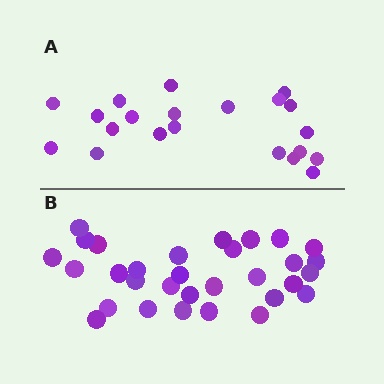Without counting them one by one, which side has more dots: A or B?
Region B (the bottom region) has more dots.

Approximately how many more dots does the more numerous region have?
Region B has roughly 10 or so more dots than region A.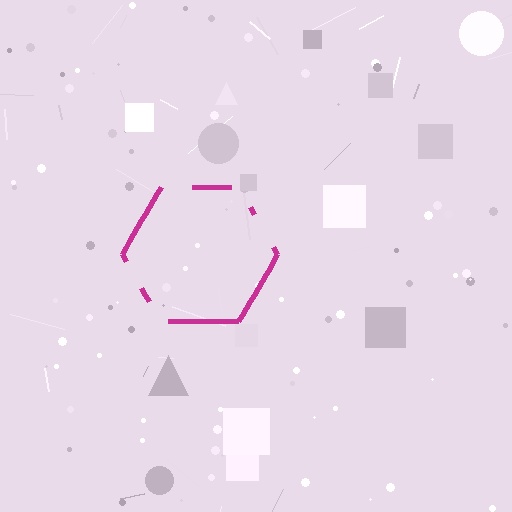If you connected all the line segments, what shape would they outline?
They would outline a hexagon.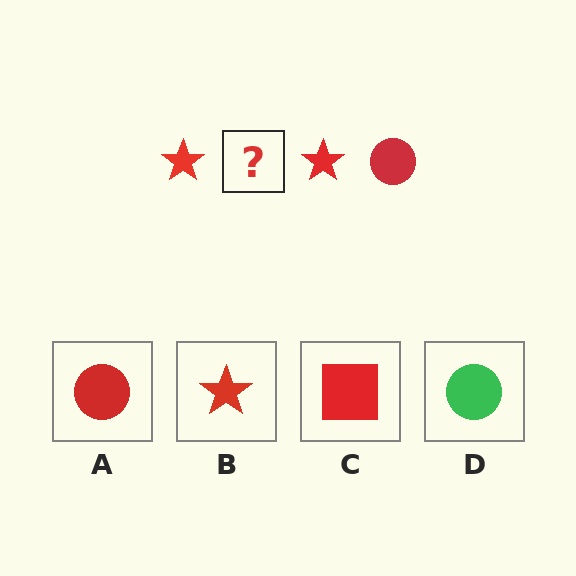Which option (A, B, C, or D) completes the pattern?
A.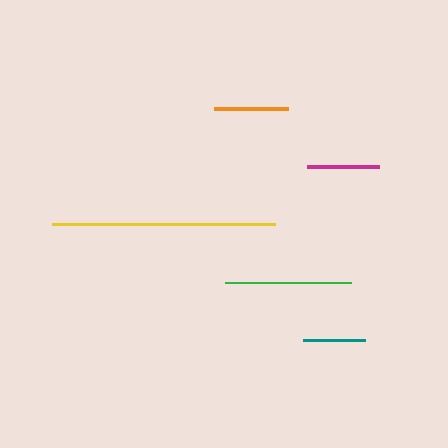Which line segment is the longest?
The yellow line is the longest at approximately 222 pixels.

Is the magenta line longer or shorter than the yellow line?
The yellow line is longer than the magenta line.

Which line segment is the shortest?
The teal line is the shortest at approximately 62 pixels.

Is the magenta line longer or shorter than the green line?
The green line is longer than the magenta line.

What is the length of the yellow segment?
The yellow segment is approximately 222 pixels long.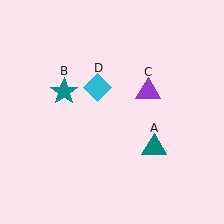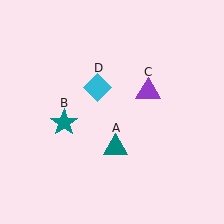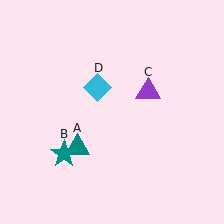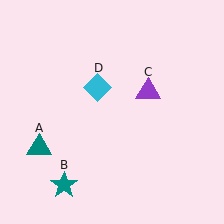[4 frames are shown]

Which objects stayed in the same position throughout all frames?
Purple triangle (object C) and cyan diamond (object D) remained stationary.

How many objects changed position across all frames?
2 objects changed position: teal triangle (object A), teal star (object B).